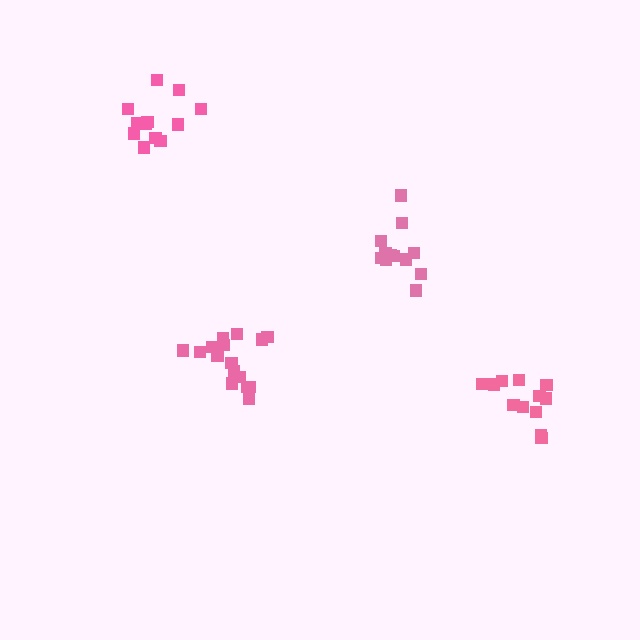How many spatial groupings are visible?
There are 4 spatial groupings.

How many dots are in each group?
Group 1: 12 dots, Group 2: 12 dots, Group 3: 12 dots, Group 4: 16 dots (52 total).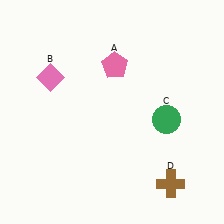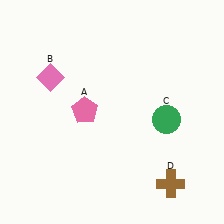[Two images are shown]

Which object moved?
The pink pentagon (A) moved down.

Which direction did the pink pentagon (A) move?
The pink pentagon (A) moved down.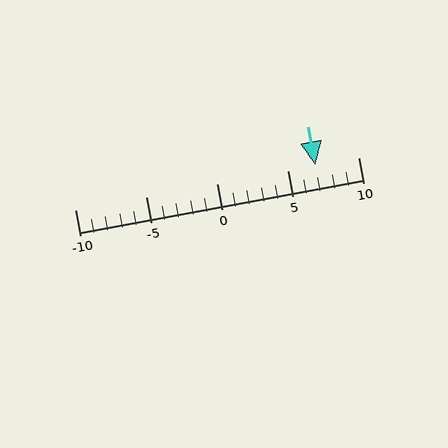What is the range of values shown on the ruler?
The ruler shows values from -10 to 10.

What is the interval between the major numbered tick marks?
The major tick marks are spaced 5 units apart.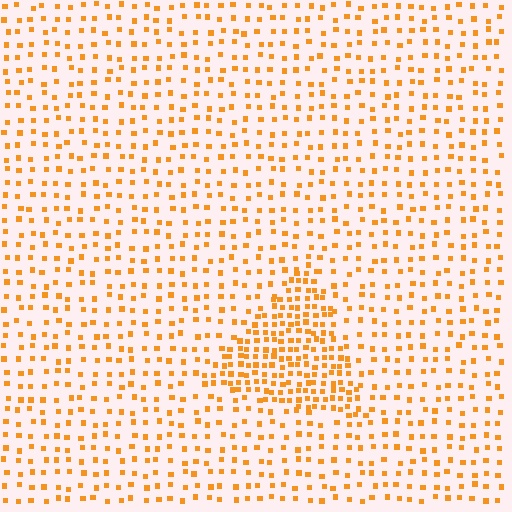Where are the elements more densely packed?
The elements are more densely packed inside the triangle boundary.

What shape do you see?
I see a triangle.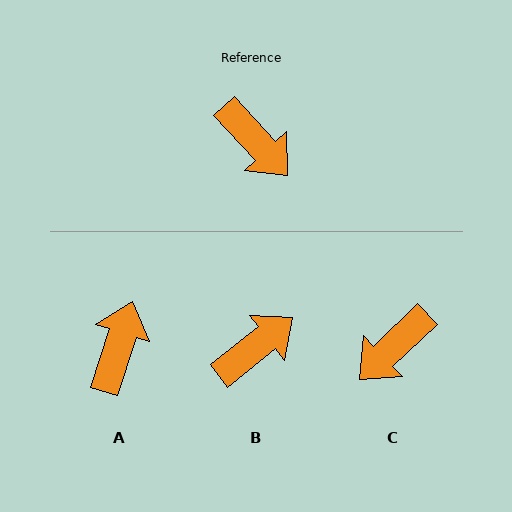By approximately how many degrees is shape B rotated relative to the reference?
Approximately 86 degrees counter-clockwise.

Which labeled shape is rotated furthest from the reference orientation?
A, about 120 degrees away.